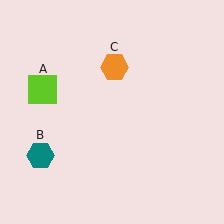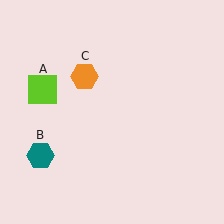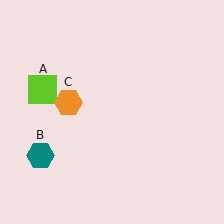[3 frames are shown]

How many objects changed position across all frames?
1 object changed position: orange hexagon (object C).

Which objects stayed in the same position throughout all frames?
Lime square (object A) and teal hexagon (object B) remained stationary.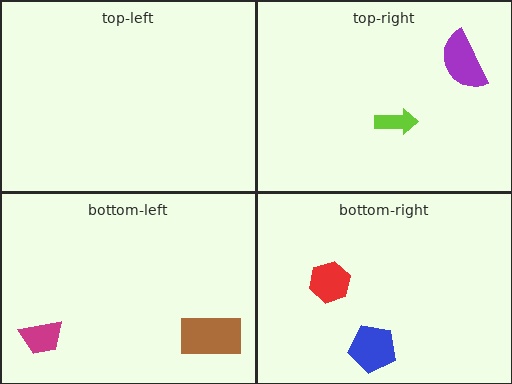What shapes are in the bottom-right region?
The blue pentagon, the red hexagon.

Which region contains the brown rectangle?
The bottom-left region.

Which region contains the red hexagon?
The bottom-right region.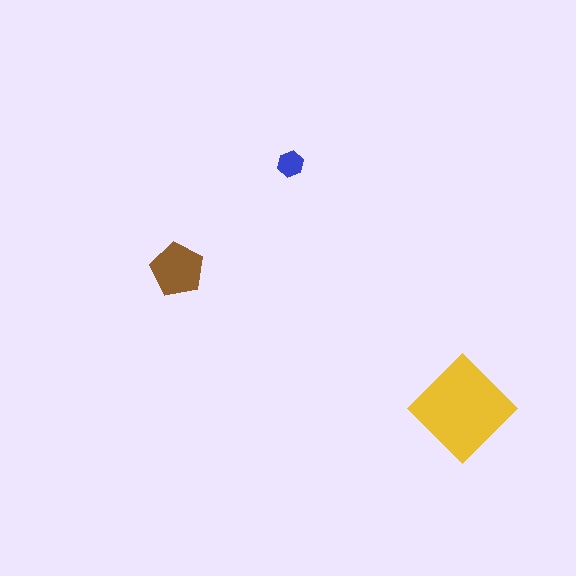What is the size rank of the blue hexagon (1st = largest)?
3rd.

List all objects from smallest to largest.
The blue hexagon, the brown pentagon, the yellow diamond.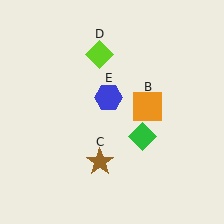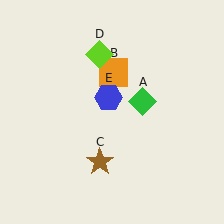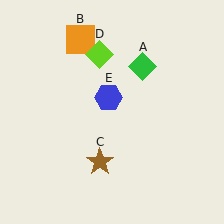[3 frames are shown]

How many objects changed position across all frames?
2 objects changed position: green diamond (object A), orange square (object B).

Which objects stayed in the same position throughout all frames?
Brown star (object C) and lime diamond (object D) and blue hexagon (object E) remained stationary.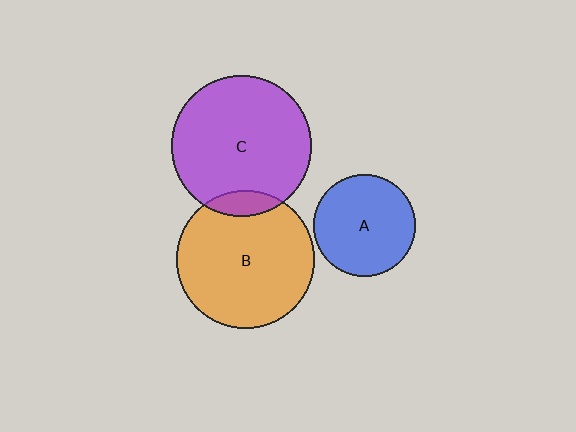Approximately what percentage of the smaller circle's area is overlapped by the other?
Approximately 10%.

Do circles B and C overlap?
Yes.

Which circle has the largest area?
Circle C (purple).